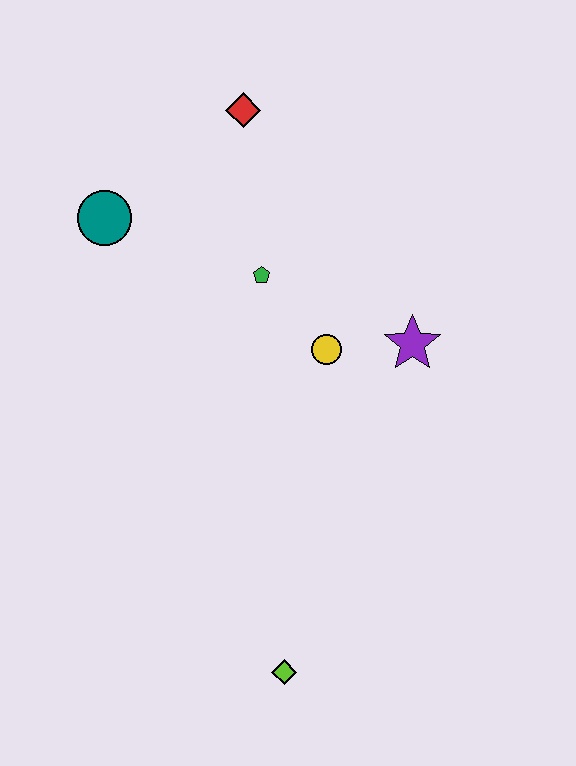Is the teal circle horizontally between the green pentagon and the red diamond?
No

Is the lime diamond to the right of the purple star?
No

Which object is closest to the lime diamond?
The yellow circle is closest to the lime diamond.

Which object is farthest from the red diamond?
The lime diamond is farthest from the red diamond.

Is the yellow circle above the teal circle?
No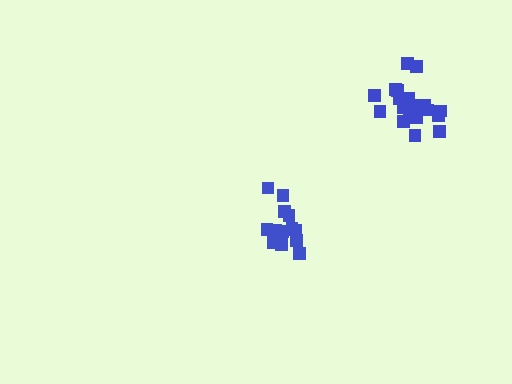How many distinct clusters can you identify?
There are 2 distinct clusters.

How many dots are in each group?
Group 1: 20 dots, Group 2: 14 dots (34 total).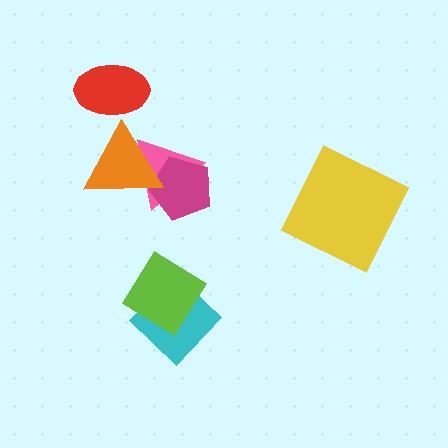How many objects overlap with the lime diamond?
1 object overlaps with the lime diamond.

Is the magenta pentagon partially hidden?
Yes, it is partially covered by another shape.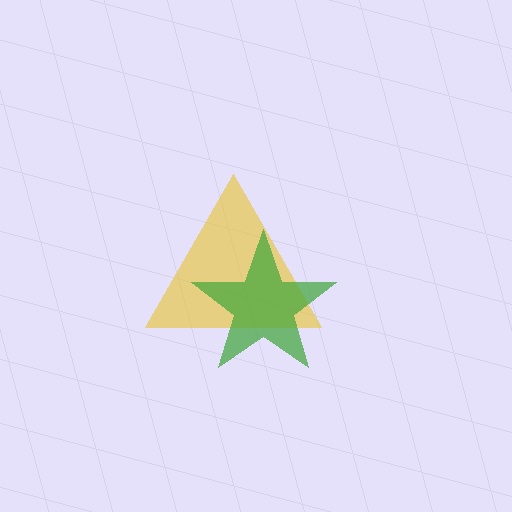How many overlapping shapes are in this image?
There are 2 overlapping shapes in the image.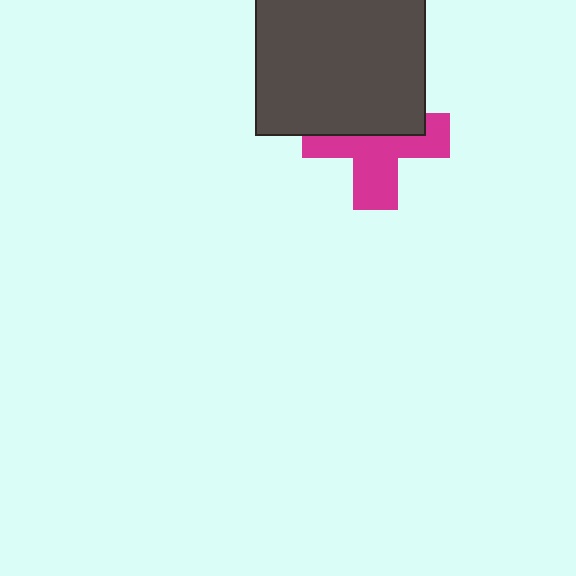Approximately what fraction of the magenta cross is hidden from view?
Roughly 45% of the magenta cross is hidden behind the dark gray square.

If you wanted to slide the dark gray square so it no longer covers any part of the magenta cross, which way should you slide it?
Slide it up — that is the most direct way to separate the two shapes.